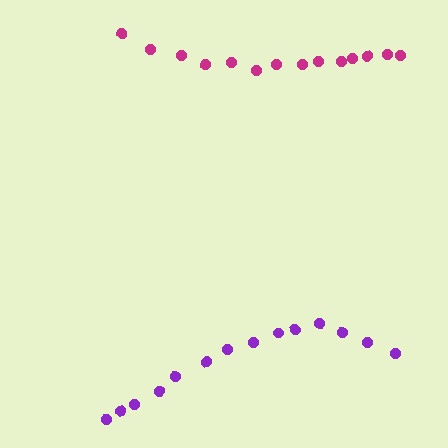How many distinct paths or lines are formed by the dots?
There are 2 distinct paths.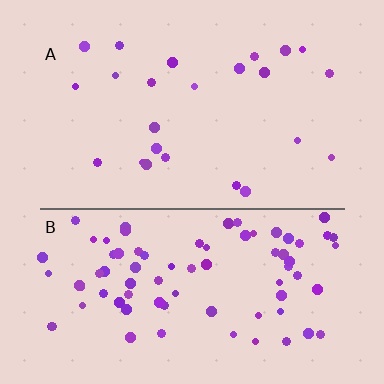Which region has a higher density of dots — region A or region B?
B (the bottom).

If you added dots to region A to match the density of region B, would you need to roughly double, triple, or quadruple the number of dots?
Approximately triple.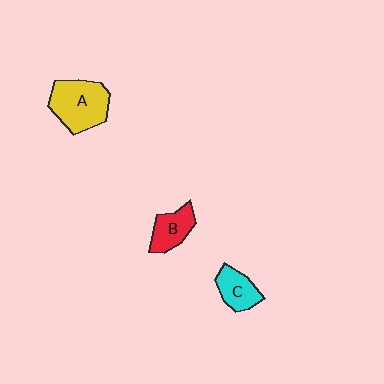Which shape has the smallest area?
Shape C (cyan).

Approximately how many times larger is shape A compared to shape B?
Approximately 1.7 times.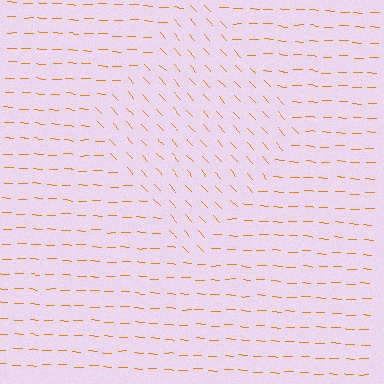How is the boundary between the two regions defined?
The boundary is defined purely by a change in line orientation (approximately 45 degrees difference). All lines are the same color and thickness.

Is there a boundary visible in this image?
Yes, there is a texture boundary formed by a change in line orientation.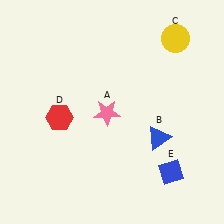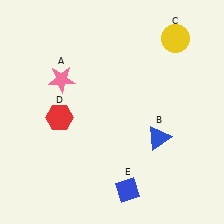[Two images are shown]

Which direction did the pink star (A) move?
The pink star (A) moved left.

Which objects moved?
The objects that moved are: the pink star (A), the blue diamond (E).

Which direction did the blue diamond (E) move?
The blue diamond (E) moved left.